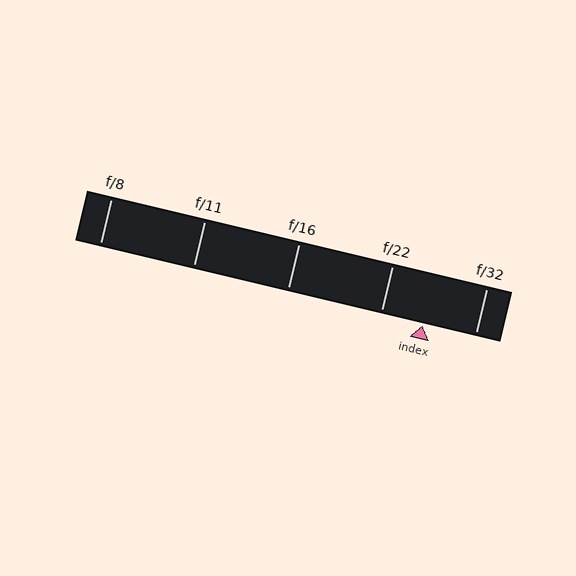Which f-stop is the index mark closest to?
The index mark is closest to f/22.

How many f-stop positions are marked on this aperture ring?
There are 5 f-stop positions marked.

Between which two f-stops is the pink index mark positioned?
The index mark is between f/22 and f/32.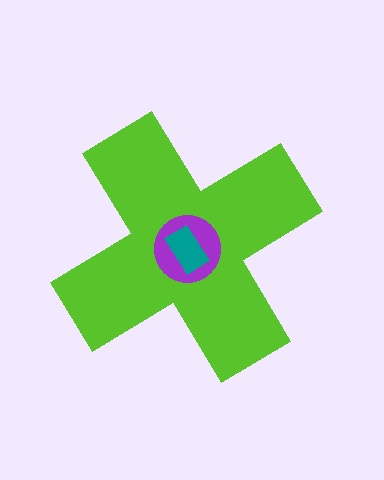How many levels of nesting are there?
3.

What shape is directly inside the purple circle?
The teal rectangle.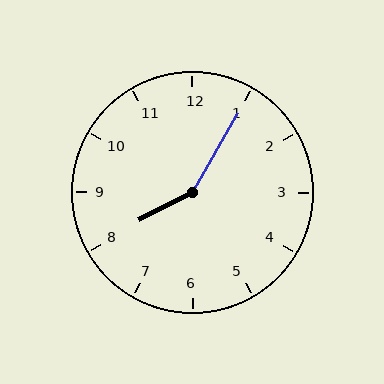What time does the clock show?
8:05.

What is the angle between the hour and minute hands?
Approximately 148 degrees.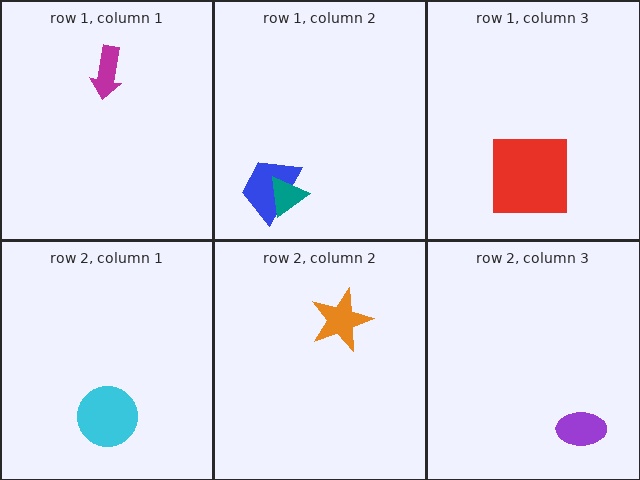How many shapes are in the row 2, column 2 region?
1.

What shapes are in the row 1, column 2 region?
The blue trapezoid, the teal triangle.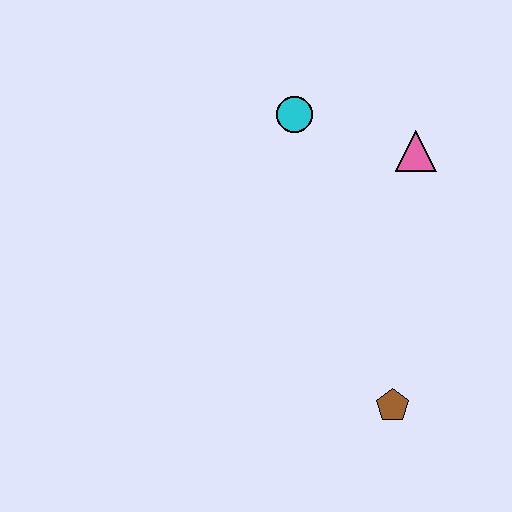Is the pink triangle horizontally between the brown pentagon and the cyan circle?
No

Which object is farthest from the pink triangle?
The brown pentagon is farthest from the pink triangle.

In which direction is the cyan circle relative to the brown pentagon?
The cyan circle is above the brown pentagon.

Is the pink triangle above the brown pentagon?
Yes